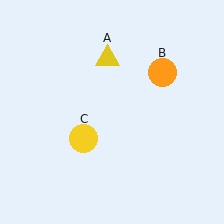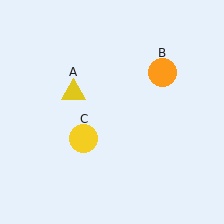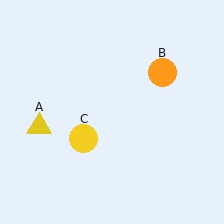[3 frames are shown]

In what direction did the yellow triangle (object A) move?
The yellow triangle (object A) moved down and to the left.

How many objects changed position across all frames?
1 object changed position: yellow triangle (object A).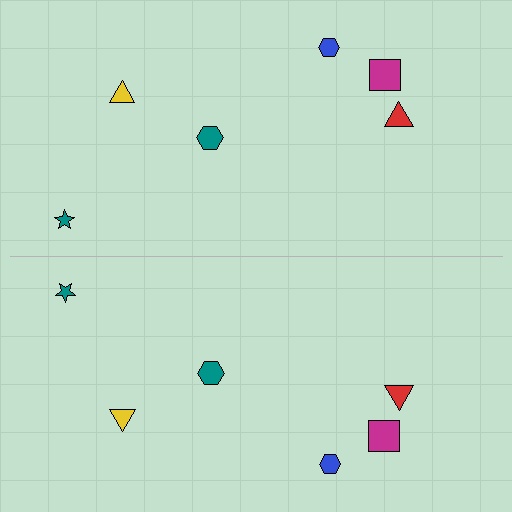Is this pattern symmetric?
Yes, this pattern has bilateral (reflection) symmetry.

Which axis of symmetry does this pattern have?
The pattern has a horizontal axis of symmetry running through the center of the image.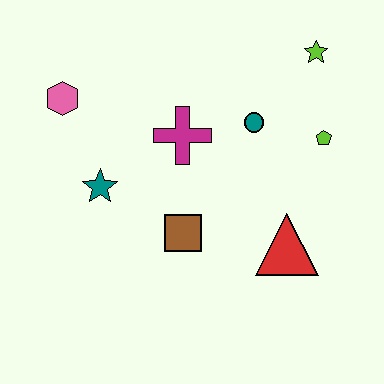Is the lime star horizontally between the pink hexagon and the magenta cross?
No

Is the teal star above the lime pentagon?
No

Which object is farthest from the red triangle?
The pink hexagon is farthest from the red triangle.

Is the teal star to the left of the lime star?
Yes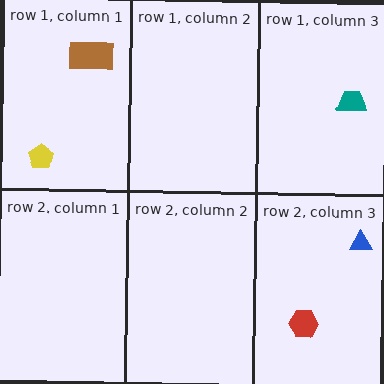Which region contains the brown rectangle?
The row 1, column 1 region.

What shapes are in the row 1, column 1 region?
The yellow pentagon, the brown rectangle.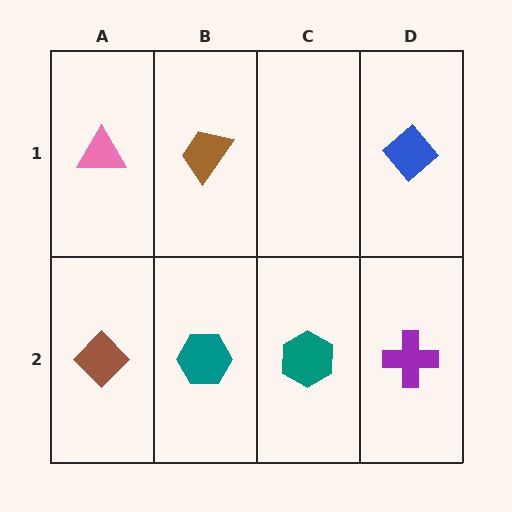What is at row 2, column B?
A teal hexagon.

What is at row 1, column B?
A brown trapezoid.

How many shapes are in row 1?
3 shapes.